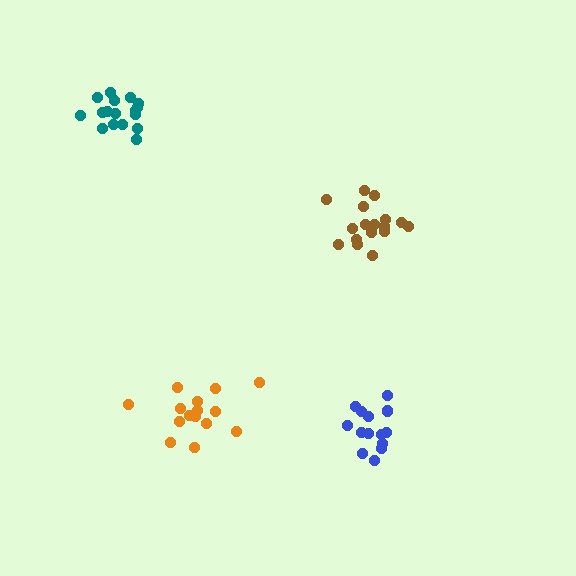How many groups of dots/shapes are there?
There are 4 groups.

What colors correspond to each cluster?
The clusters are colored: orange, brown, blue, teal.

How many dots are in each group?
Group 1: 15 dots, Group 2: 17 dots, Group 3: 15 dots, Group 4: 17 dots (64 total).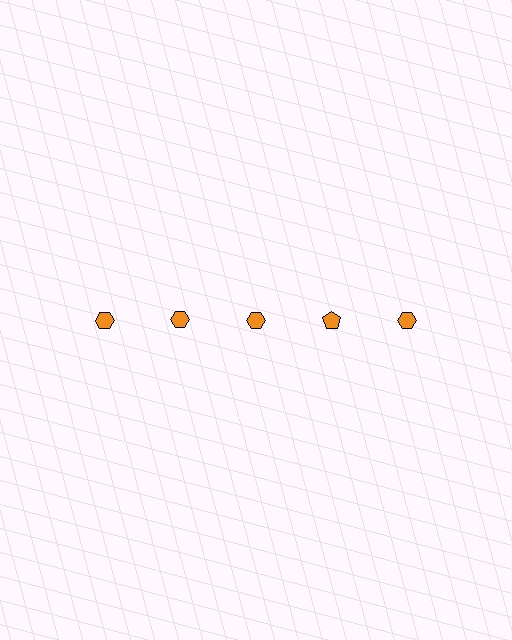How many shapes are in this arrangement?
There are 5 shapes arranged in a grid pattern.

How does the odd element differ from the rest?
It has a different shape: pentagon instead of hexagon.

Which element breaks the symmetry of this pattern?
The orange pentagon in the top row, second from right column breaks the symmetry. All other shapes are orange hexagons.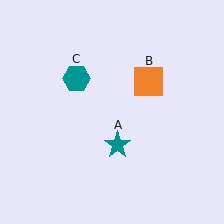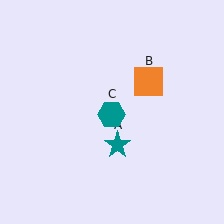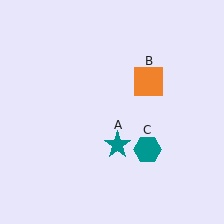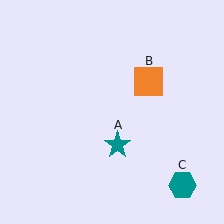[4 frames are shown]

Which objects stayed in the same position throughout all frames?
Teal star (object A) and orange square (object B) remained stationary.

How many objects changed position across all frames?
1 object changed position: teal hexagon (object C).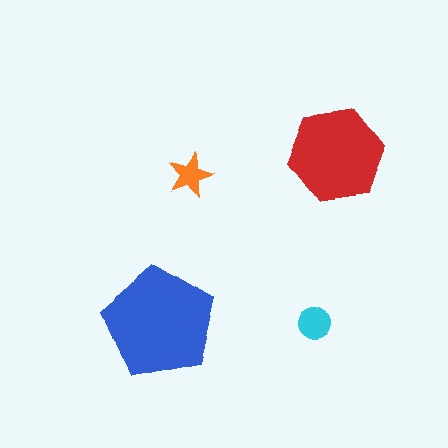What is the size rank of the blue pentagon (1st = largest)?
1st.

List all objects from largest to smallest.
The blue pentagon, the red hexagon, the cyan circle, the orange star.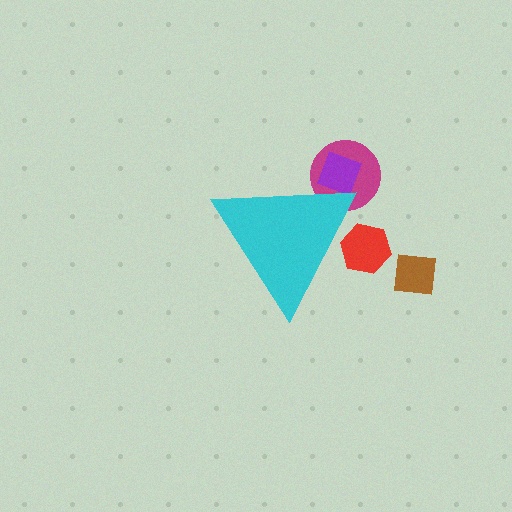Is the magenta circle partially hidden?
Yes, the magenta circle is partially hidden behind the cyan triangle.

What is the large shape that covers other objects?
A cyan triangle.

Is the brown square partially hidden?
No, the brown square is fully visible.